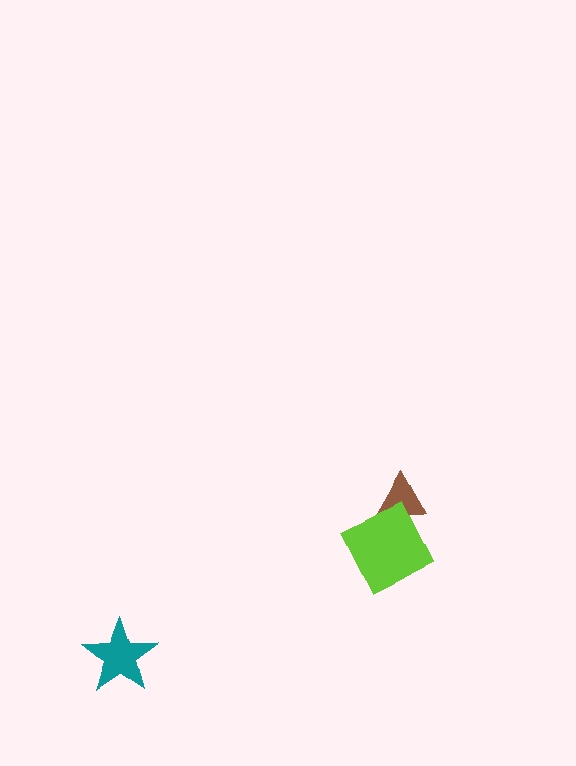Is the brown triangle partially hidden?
Yes, it is partially covered by another shape.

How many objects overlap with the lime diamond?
1 object overlaps with the lime diamond.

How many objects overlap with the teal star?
0 objects overlap with the teal star.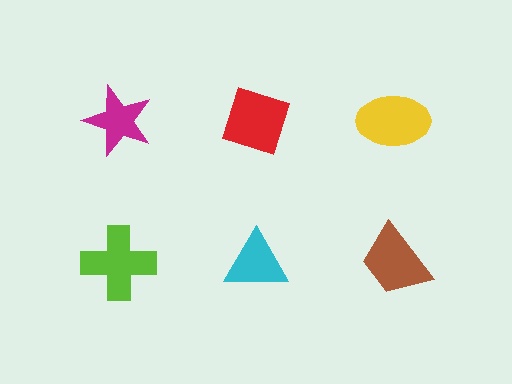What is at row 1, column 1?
A magenta star.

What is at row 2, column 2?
A cyan triangle.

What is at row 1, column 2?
A red diamond.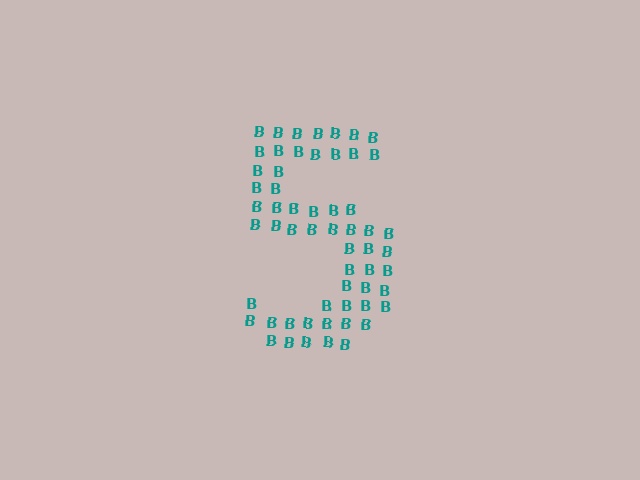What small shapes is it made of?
It is made of small letter B's.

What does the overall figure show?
The overall figure shows the digit 5.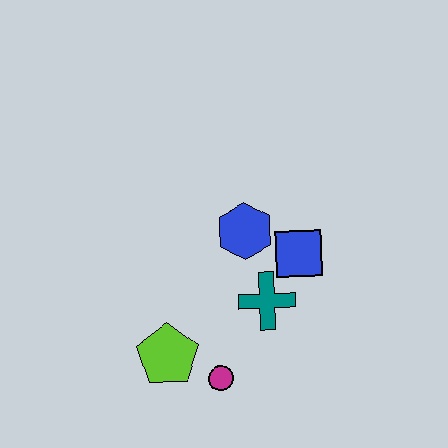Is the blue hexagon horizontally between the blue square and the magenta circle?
Yes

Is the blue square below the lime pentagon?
No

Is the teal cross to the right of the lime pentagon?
Yes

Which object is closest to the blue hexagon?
The blue square is closest to the blue hexagon.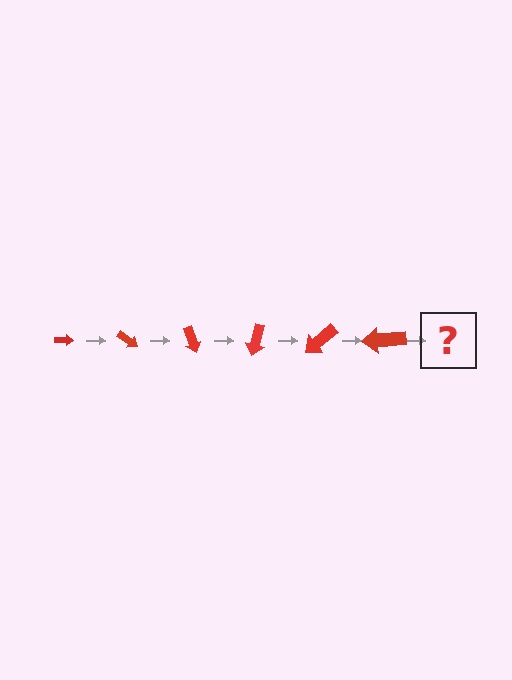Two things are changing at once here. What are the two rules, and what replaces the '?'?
The two rules are that the arrow grows larger each step and it rotates 35 degrees each step. The '?' should be an arrow, larger than the previous one and rotated 210 degrees from the start.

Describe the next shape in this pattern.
It should be an arrow, larger than the previous one and rotated 210 degrees from the start.